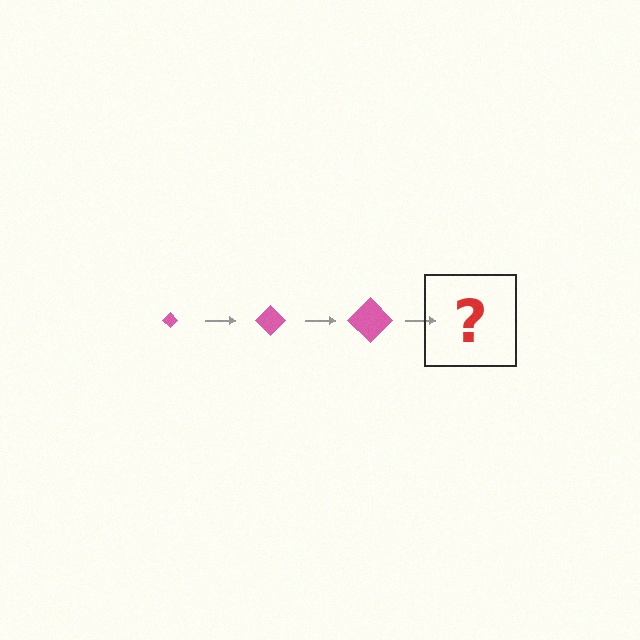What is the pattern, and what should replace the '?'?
The pattern is that the diamond gets progressively larger each step. The '?' should be a pink diamond, larger than the previous one.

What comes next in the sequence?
The next element should be a pink diamond, larger than the previous one.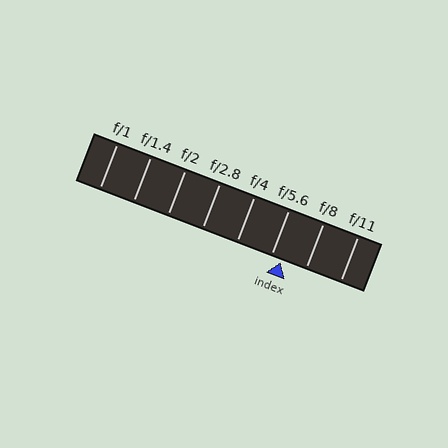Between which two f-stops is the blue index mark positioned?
The index mark is between f/5.6 and f/8.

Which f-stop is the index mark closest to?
The index mark is closest to f/5.6.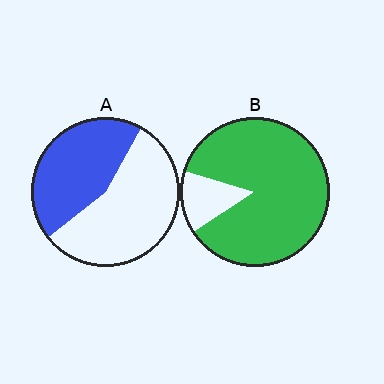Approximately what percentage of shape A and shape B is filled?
A is approximately 45% and B is approximately 85%.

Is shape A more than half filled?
No.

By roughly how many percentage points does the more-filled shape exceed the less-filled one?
By roughly 45 percentage points (B over A).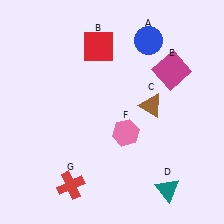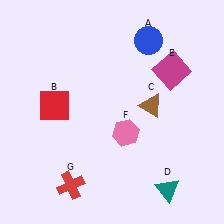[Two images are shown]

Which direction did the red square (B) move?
The red square (B) moved down.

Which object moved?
The red square (B) moved down.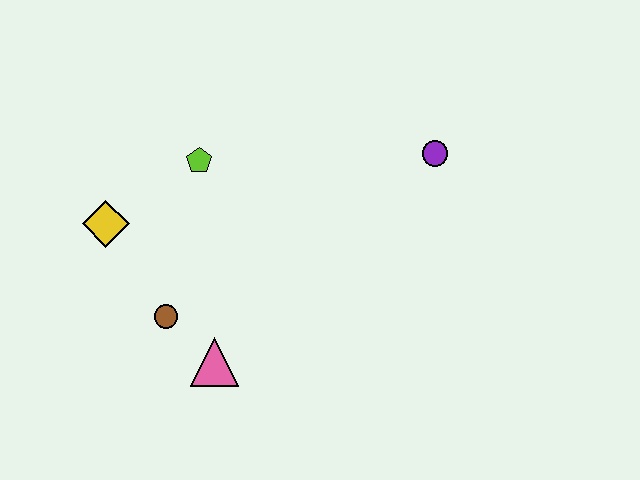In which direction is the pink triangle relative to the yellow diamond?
The pink triangle is below the yellow diamond.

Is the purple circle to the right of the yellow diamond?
Yes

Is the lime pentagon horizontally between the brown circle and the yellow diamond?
No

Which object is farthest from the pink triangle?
The purple circle is farthest from the pink triangle.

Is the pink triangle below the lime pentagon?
Yes